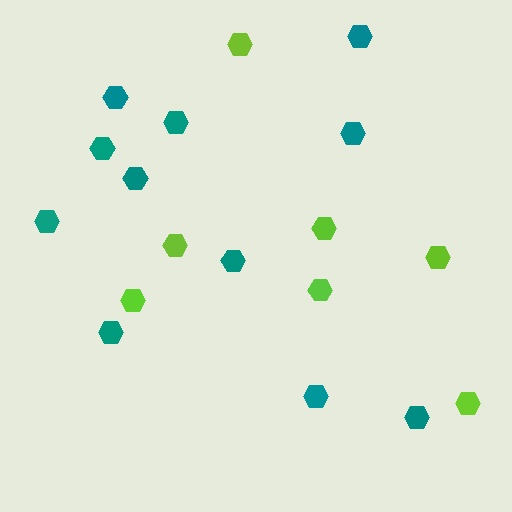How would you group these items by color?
There are 2 groups: one group of teal hexagons (11) and one group of lime hexagons (7).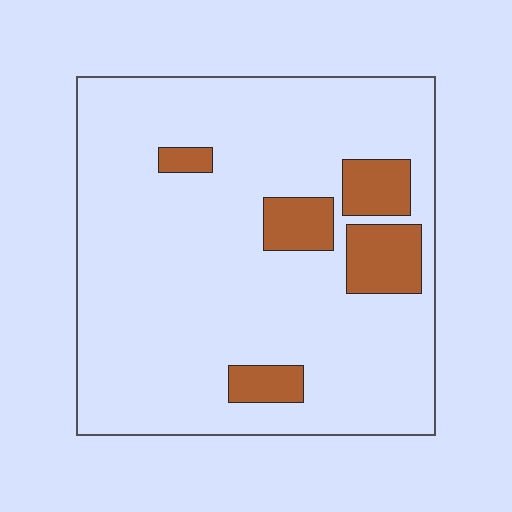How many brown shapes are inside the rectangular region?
5.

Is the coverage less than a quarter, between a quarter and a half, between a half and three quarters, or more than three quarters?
Less than a quarter.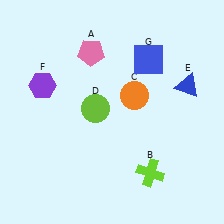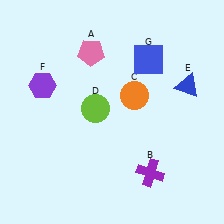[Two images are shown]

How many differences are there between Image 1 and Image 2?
There is 1 difference between the two images.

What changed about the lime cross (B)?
In Image 1, B is lime. In Image 2, it changed to purple.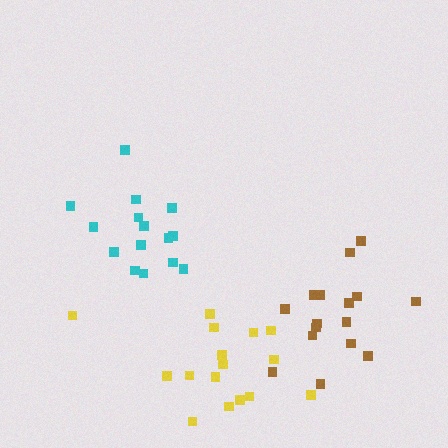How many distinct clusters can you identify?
There are 3 distinct clusters.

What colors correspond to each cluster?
The clusters are colored: yellow, brown, cyan.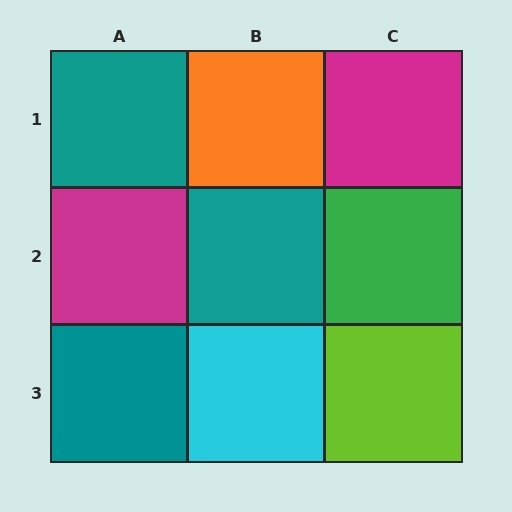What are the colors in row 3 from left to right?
Teal, cyan, lime.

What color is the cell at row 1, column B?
Orange.